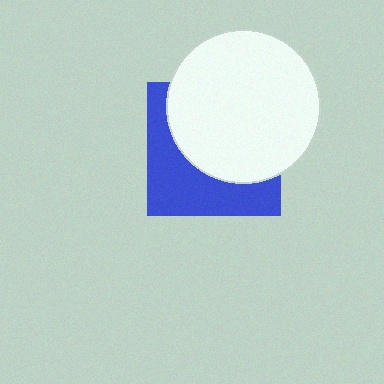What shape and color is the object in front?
The object in front is a white circle.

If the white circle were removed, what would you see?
You would see the complete blue square.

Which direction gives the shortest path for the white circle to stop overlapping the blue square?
Moving toward the upper-right gives the shortest separation.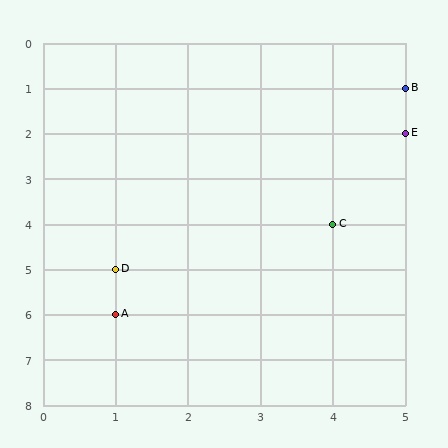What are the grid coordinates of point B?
Point B is at grid coordinates (5, 1).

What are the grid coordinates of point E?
Point E is at grid coordinates (5, 2).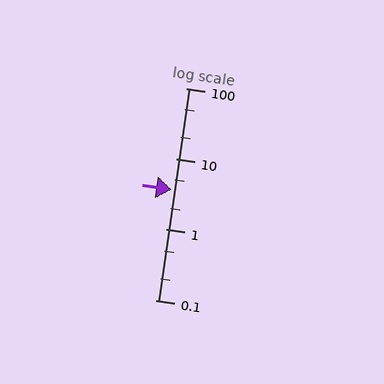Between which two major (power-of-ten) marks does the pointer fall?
The pointer is between 1 and 10.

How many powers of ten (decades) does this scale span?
The scale spans 3 decades, from 0.1 to 100.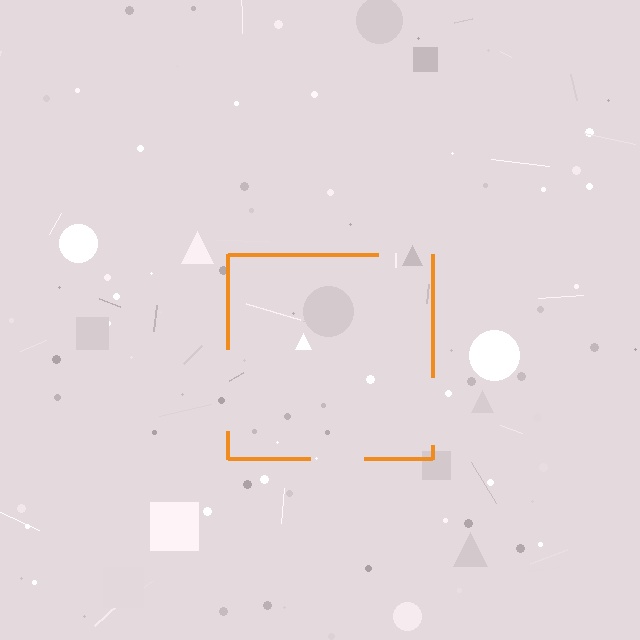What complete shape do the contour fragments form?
The contour fragments form a square.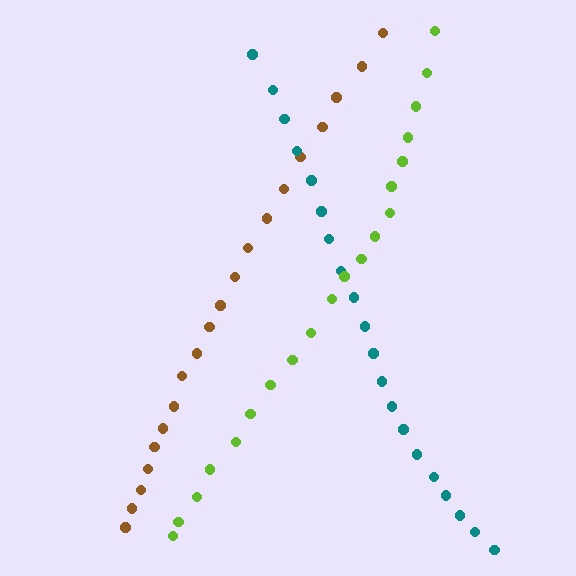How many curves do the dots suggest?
There are 3 distinct paths.